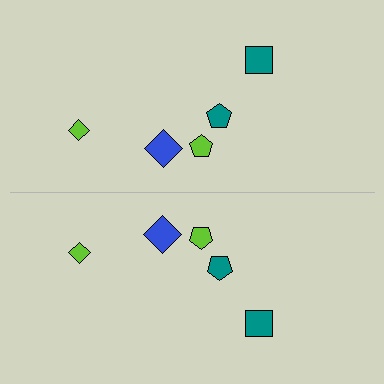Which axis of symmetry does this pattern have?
The pattern has a horizontal axis of symmetry running through the center of the image.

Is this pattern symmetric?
Yes, this pattern has bilateral (reflection) symmetry.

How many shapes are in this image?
There are 10 shapes in this image.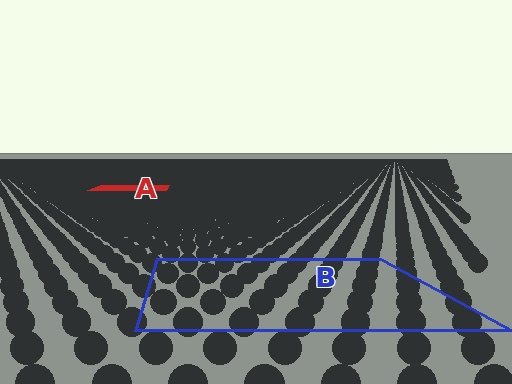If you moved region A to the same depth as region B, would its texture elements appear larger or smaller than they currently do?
They would appear larger. At a closer depth, the same texture elements are projected at a bigger on-screen size.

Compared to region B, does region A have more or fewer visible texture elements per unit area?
Region A has more texture elements per unit area — they are packed more densely because it is farther away.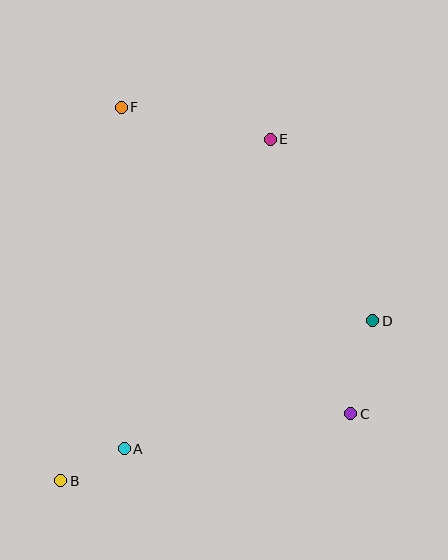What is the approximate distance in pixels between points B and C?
The distance between B and C is approximately 298 pixels.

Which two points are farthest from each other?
Points B and E are farthest from each other.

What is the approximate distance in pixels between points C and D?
The distance between C and D is approximately 95 pixels.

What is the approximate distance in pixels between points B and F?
The distance between B and F is approximately 379 pixels.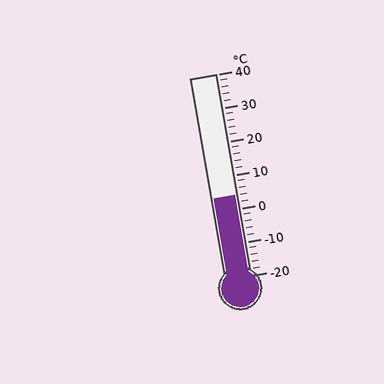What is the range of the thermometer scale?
The thermometer scale ranges from -20°C to 40°C.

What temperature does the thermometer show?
The thermometer shows approximately 4°C.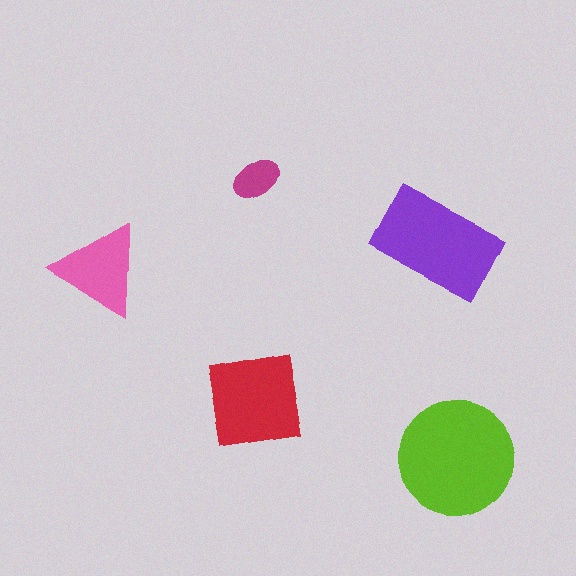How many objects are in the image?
There are 5 objects in the image.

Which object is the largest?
The lime circle.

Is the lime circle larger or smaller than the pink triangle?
Larger.